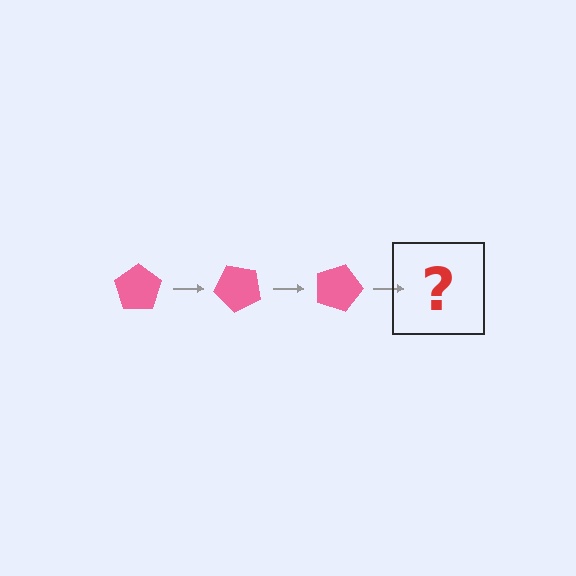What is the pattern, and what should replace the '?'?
The pattern is that the pentagon rotates 45 degrees each step. The '?' should be a pink pentagon rotated 135 degrees.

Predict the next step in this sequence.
The next step is a pink pentagon rotated 135 degrees.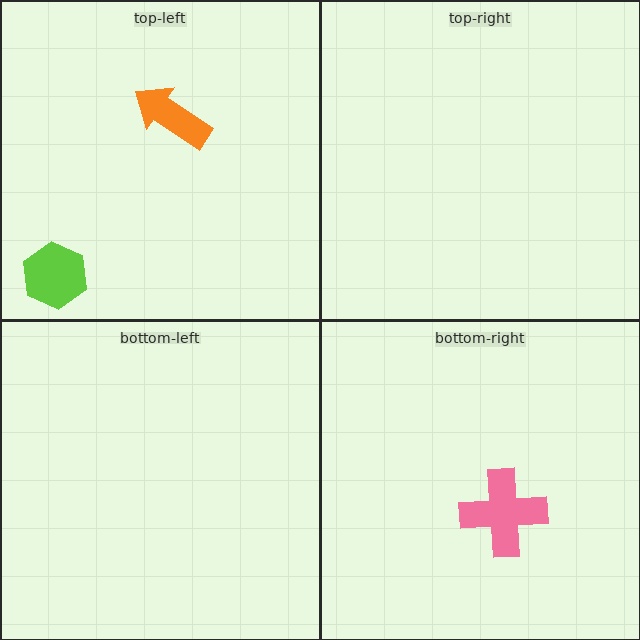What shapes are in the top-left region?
The lime hexagon, the orange arrow.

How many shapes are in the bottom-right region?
1.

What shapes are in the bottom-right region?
The pink cross.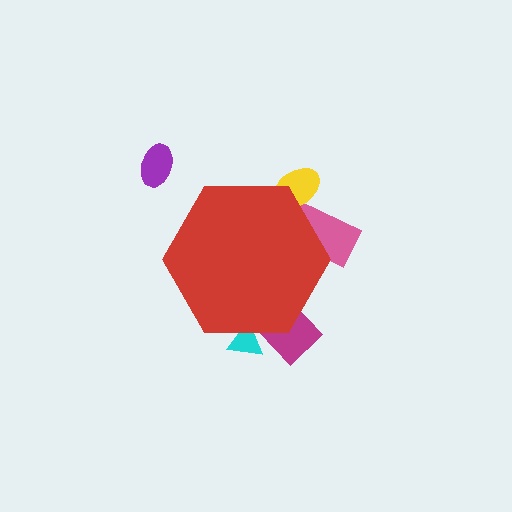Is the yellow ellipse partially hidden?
Yes, the yellow ellipse is partially hidden behind the red hexagon.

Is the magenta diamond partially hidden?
Yes, the magenta diamond is partially hidden behind the red hexagon.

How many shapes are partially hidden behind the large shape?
4 shapes are partially hidden.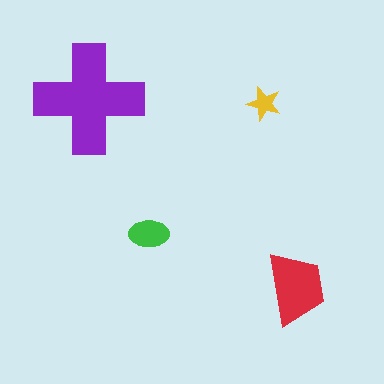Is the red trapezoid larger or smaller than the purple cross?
Smaller.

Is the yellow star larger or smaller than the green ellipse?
Smaller.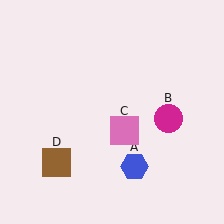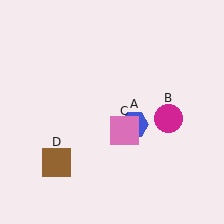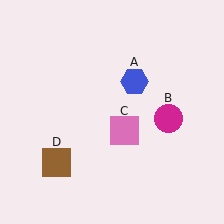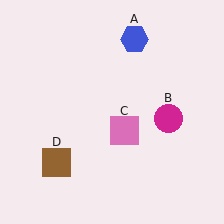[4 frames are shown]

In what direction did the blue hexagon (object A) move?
The blue hexagon (object A) moved up.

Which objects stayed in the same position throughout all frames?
Magenta circle (object B) and pink square (object C) and brown square (object D) remained stationary.